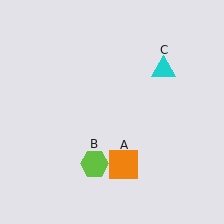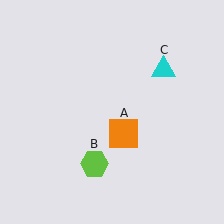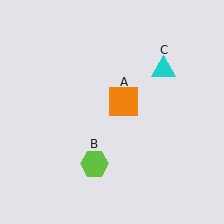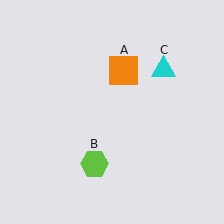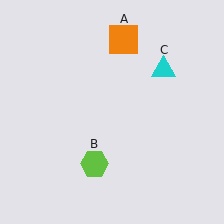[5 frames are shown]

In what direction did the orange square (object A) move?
The orange square (object A) moved up.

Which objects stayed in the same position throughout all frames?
Lime hexagon (object B) and cyan triangle (object C) remained stationary.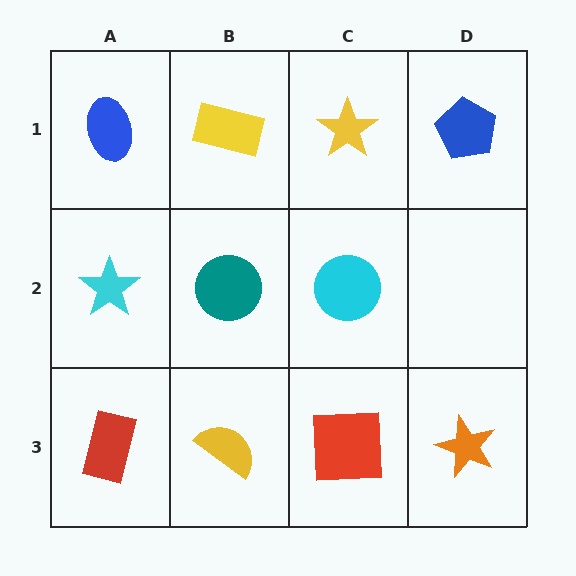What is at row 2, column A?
A cyan star.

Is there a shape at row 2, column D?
No, that cell is empty.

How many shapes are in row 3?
4 shapes.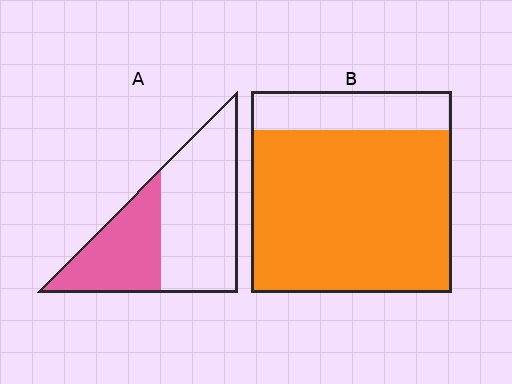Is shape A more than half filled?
No.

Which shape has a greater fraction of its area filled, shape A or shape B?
Shape B.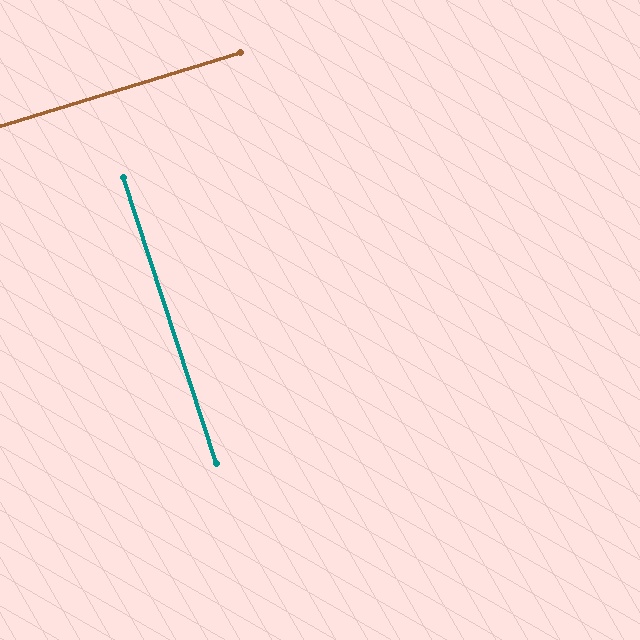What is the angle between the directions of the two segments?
Approximately 89 degrees.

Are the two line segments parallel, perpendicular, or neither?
Perpendicular — they meet at approximately 89°.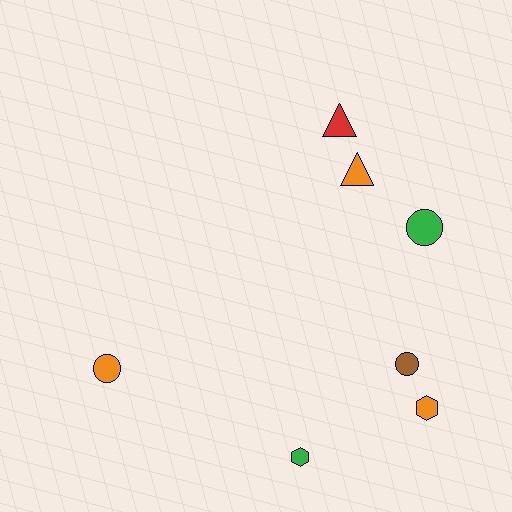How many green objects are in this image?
There are 2 green objects.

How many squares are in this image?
There are no squares.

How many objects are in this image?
There are 7 objects.